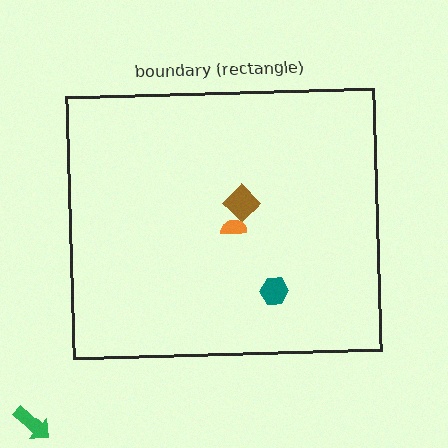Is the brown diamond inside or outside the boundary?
Inside.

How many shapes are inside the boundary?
3 inside, 1 outside.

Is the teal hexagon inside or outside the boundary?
Inside.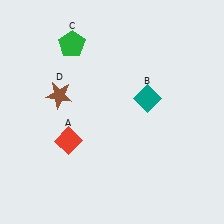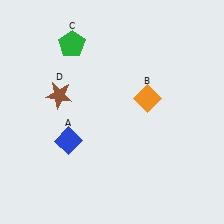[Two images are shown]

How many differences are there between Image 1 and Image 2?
There are 2 differences between the two images.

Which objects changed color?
A changed from red to blue. B changed from teal to orange.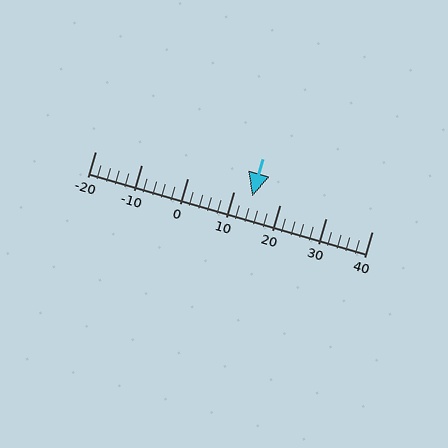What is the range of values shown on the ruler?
The ruler shows values from -20 to 40.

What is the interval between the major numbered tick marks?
The major tick marks are spaced 10 units apart.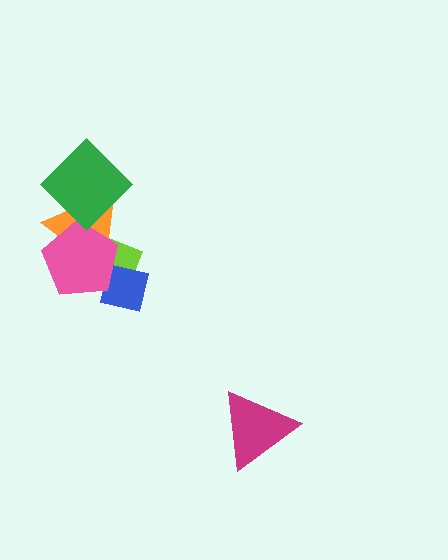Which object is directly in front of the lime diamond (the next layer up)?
The blue square is directly in front of the lime diamond.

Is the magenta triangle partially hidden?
No, no other shape covers it.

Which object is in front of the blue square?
The pink pentagon is in front of the blue square.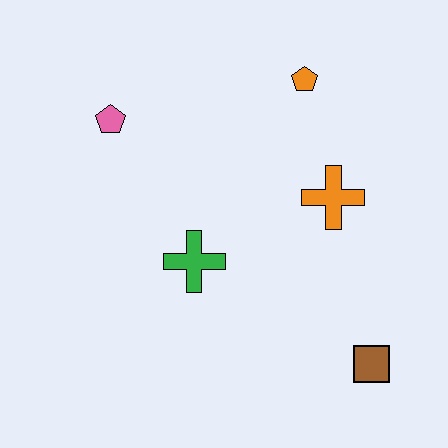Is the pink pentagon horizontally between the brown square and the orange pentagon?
No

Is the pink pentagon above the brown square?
Yes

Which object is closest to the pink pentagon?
The green cross is closest to the pink pentagon.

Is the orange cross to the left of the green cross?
No